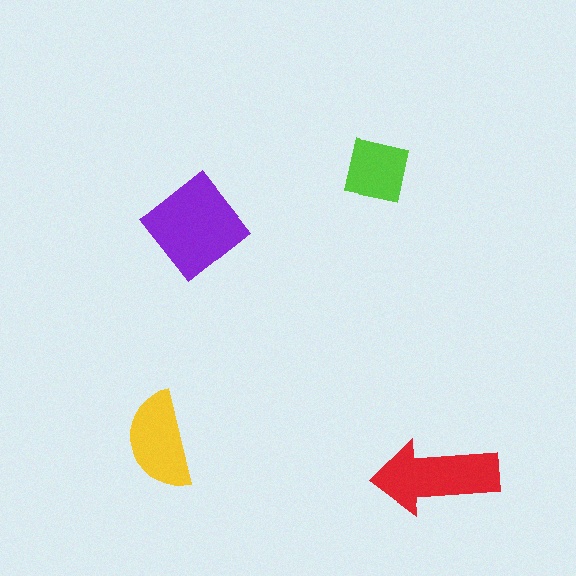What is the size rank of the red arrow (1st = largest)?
2nd.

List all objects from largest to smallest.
The purple diamond, the red arrow, the yellow semicircle, the lime square.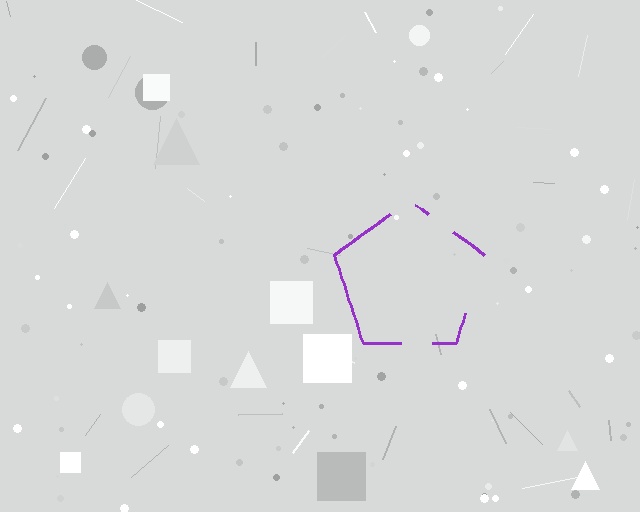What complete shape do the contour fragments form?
The contour fragments form a pentagon.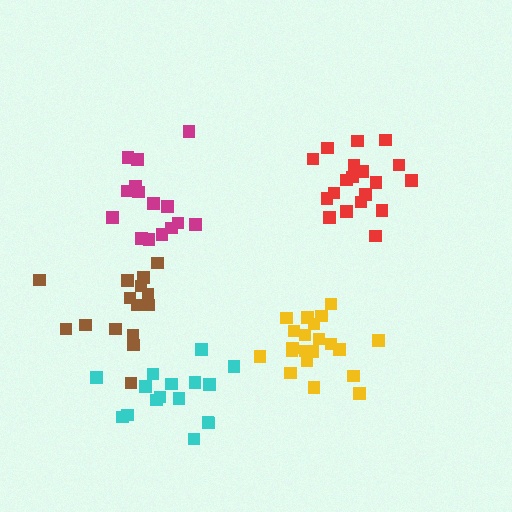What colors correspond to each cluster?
The clusters are colored: magenta, yellow, red, brown, cyan.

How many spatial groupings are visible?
There are 5 spatial groupings.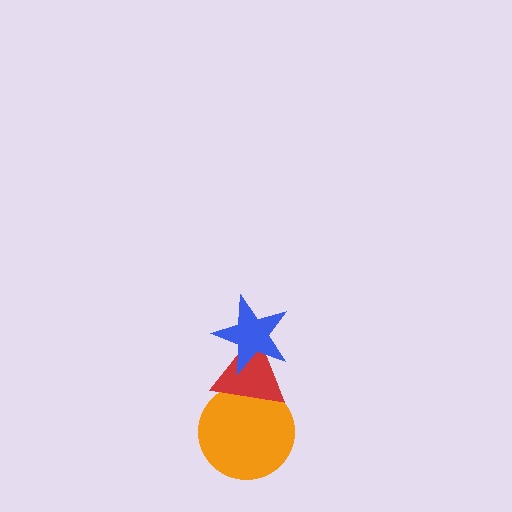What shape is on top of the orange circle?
The red triangle is on top of the orange circle.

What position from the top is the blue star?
The blue star is 1st from the top.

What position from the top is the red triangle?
The red triangle is 2nd from the top.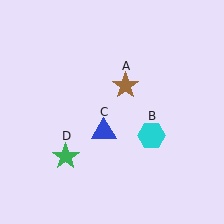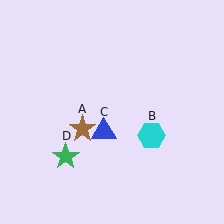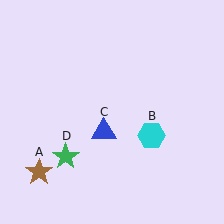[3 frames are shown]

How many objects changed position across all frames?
1 object changed position: brown star (object A).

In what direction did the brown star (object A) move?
The brown star (object A) moved down and to the left.